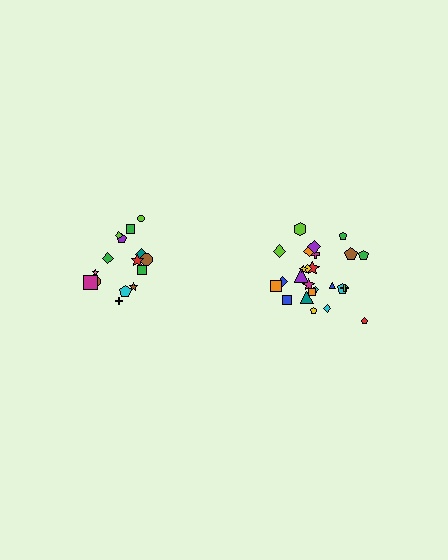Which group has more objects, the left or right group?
The right group.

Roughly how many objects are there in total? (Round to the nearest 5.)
Roughly 40 objects in total.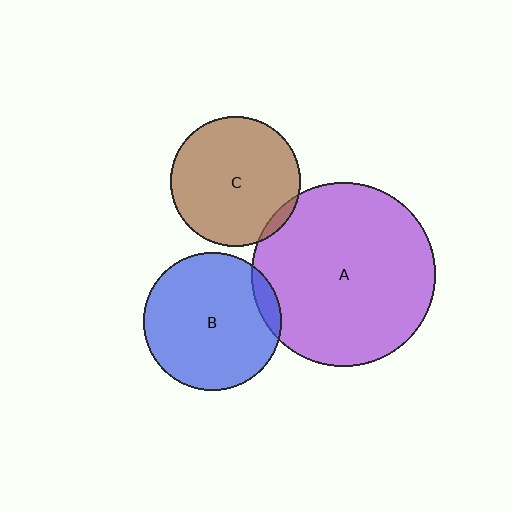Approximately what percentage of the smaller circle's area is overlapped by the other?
Approximately 10%.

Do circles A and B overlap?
Yes.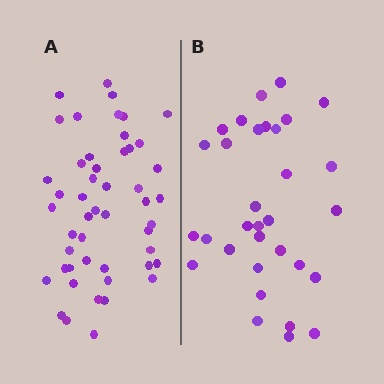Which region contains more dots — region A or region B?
Region A (the left region) has more dots.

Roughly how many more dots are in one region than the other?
Region A has approximately 15 more dots than region B.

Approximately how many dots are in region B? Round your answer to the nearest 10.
About 30 dots. (The exact count is 32, which rounds to 30.)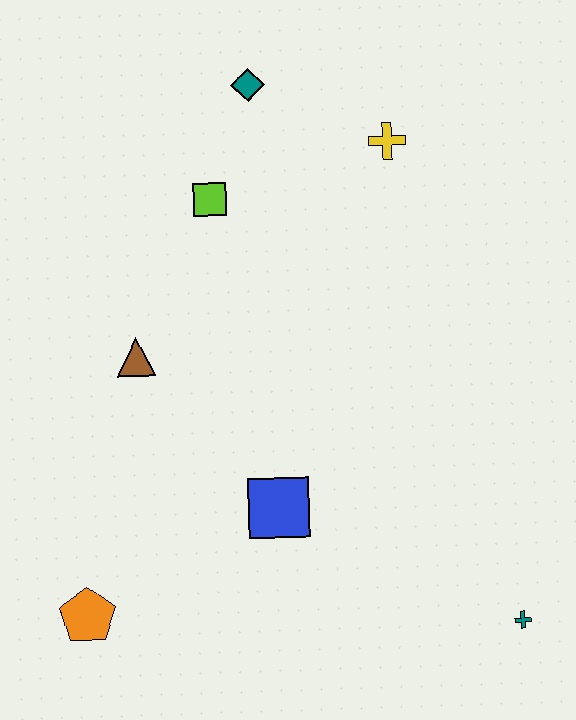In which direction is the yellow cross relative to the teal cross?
The yellow cross is above the teal cross.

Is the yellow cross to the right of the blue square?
Yes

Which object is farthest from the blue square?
The teal diamond is farthest from the blue square.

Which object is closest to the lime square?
The teal diamond is closest to the lime square.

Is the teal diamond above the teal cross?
Yes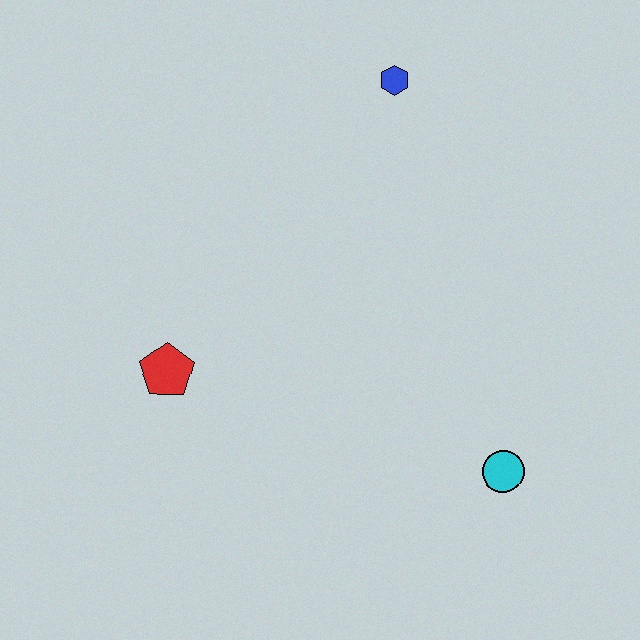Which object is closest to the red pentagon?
The cyan circle is closest to the red pentagon.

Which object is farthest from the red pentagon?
The blue hexagon is farthest from the red pentagon.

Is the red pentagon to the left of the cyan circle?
Yes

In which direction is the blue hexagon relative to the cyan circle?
The blue hexagon is above the cyan circle.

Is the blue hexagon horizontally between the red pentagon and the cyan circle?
Yes